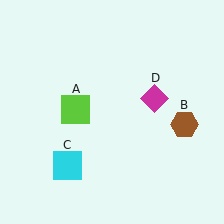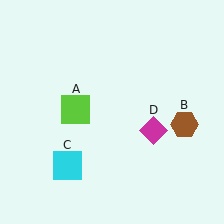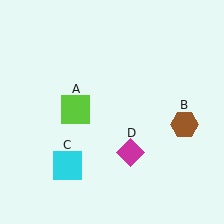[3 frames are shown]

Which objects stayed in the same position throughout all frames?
Lime square (object A) and brown hexagon (object B) and cyan square (object C) remained stationary.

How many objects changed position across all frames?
1 object changed position: magenta diamond (object D).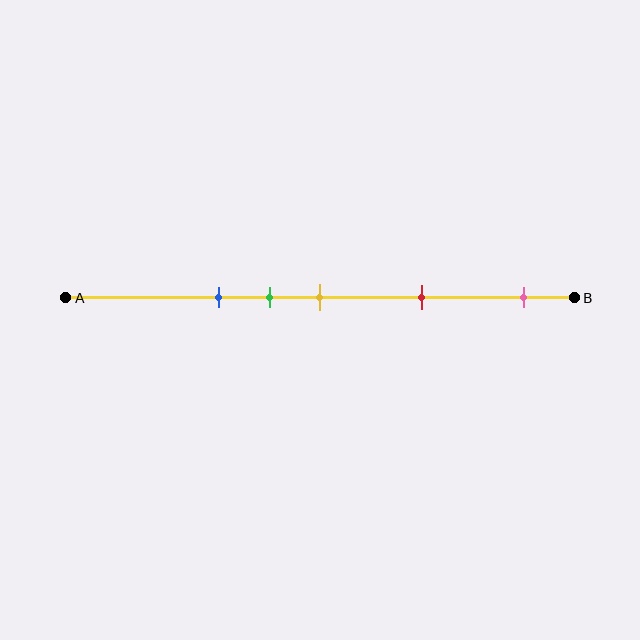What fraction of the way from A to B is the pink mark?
The pink mark is approximately 90% (0.9) of the way from A to B.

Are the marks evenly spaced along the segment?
No, the marks are not evenly spaced.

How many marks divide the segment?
There are 5 marks dividing the segment.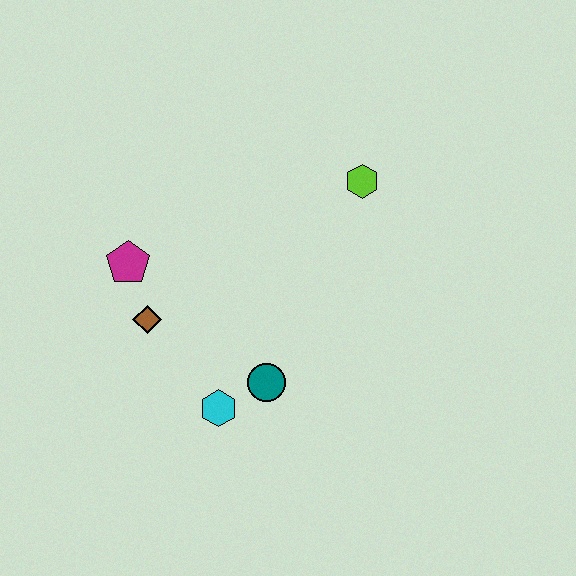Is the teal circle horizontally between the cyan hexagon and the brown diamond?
No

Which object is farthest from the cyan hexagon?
The lime hexagon is farthest from the cyan hexagon.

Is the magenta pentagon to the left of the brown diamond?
Yes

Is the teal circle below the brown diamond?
Yes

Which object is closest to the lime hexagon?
The teal circle is closest to the lime hexagon.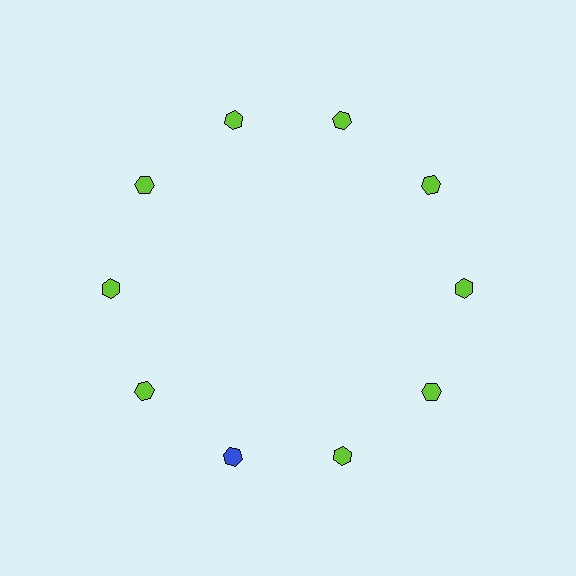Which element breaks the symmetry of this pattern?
The blue hexagon at roughly the 7 o'clock position breaks the symmetry. All other shapes are lime hexagons.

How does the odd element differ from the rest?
It has a different color: blue instead of lime.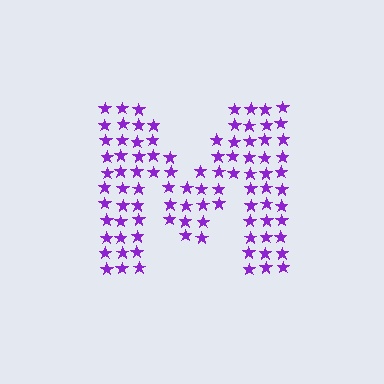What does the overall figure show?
The overall figure shows the letter M.